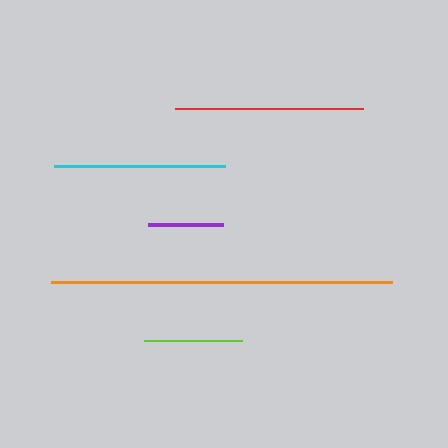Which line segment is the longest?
The orange line is the longest at approximately 341 pixels.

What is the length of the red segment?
The red segment is approximately 188 pixels long.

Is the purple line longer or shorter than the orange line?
The orange line is longer than the purple line.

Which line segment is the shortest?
The purple line is the shortest at approximately 75 pixels.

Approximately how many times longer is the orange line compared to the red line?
The orange line is approximately 1.8 times the length of the red line.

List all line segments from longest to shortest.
From longest to shortest: orange, red, cyan, lime, purple.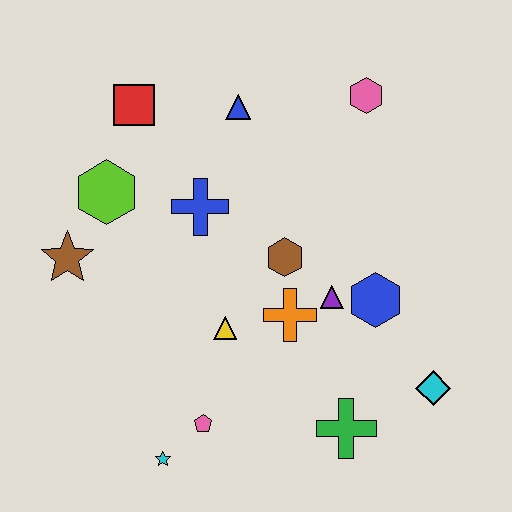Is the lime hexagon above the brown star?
Yes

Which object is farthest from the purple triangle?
The red square is farthest from the purple triangle.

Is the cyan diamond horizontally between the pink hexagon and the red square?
No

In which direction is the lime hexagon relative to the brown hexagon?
The lime hexagon is to the left of the brown hexagon.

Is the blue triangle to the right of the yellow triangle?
Yes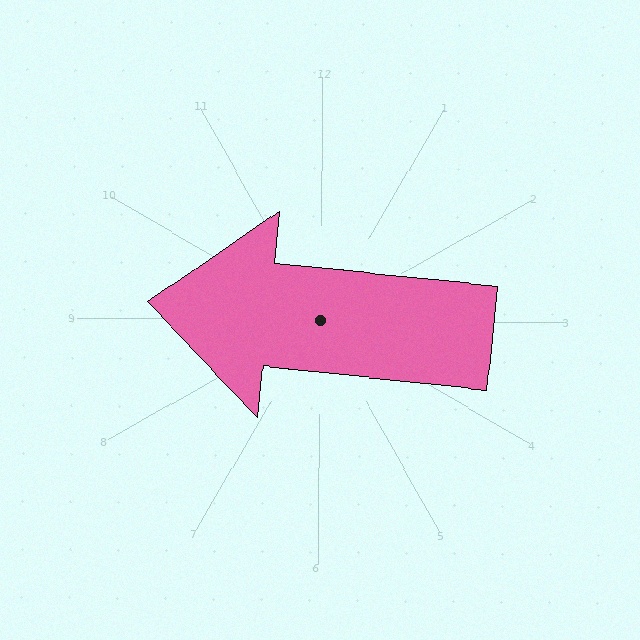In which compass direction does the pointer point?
West.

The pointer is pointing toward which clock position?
Roughly 9 o'clock.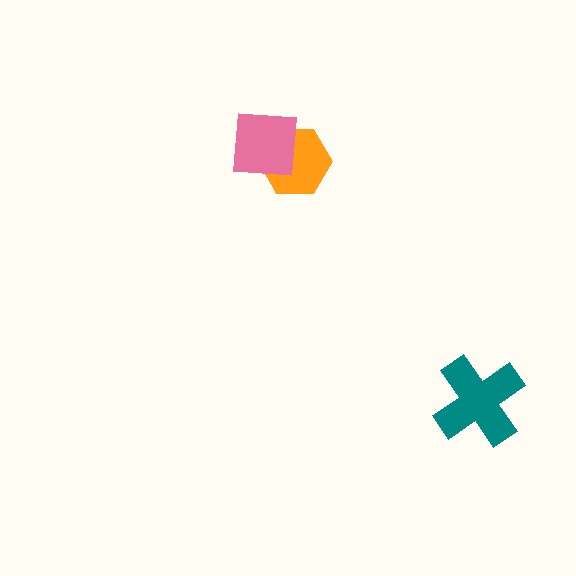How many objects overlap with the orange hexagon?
1 object overlaps with the orange hexagon.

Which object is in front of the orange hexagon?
The pink square is in front of the orange hexagon.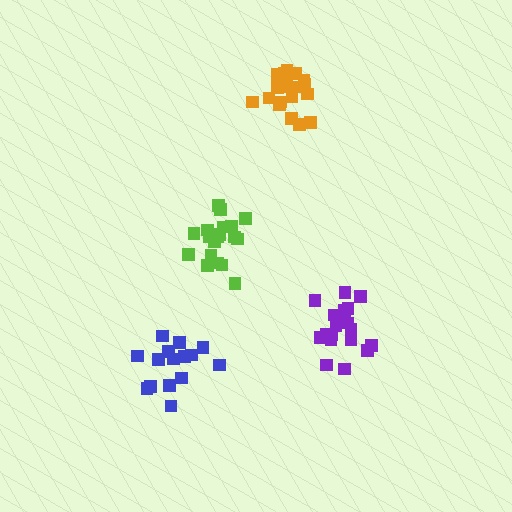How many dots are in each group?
Group 1: 18 dots, Group 2: 19 dots, Group 3: 15 dots, Group 4: 20 dots (72 total).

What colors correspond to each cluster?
The clusters are colored: orange, purple, blue, lime.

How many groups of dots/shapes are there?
There are 4 groups.